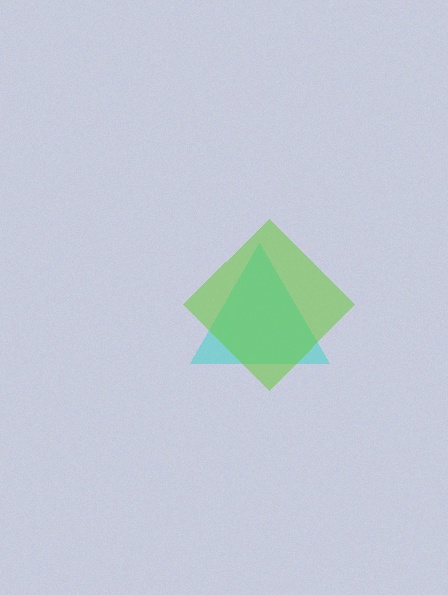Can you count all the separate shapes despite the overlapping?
Yes, there are 2 separate shapes.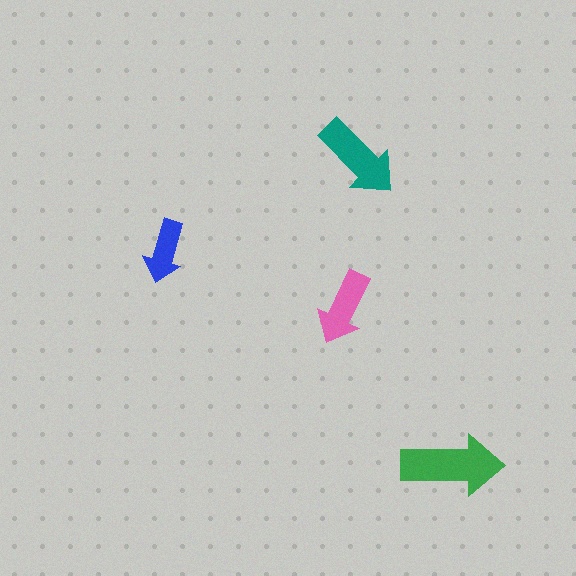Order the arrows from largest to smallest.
the green one, the teal one, the pink one, the blue one.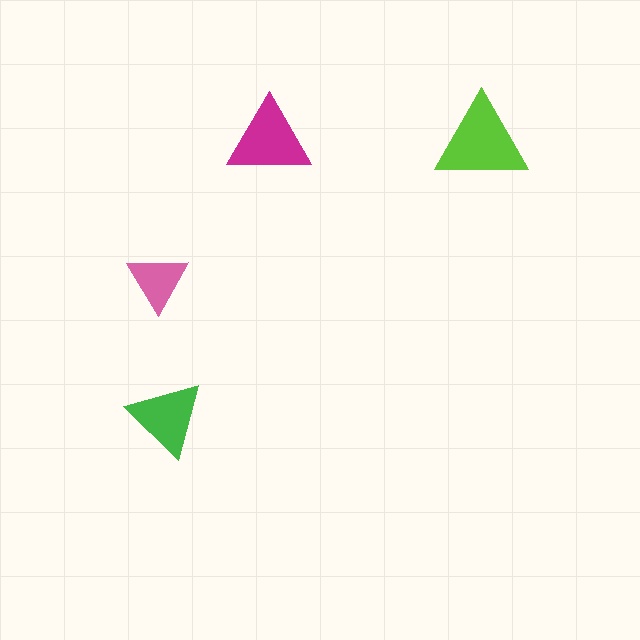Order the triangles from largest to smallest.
the lime one, the magenta one, the green one, the pink one.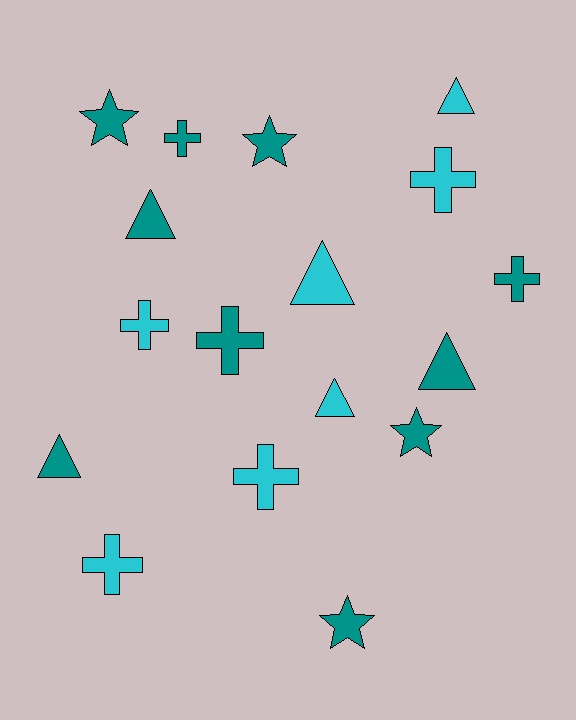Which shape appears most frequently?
Cross, with 7 objects.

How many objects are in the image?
There are 17 objects.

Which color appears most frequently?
Teal, with 10 objects.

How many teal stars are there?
There are 4 teal stars.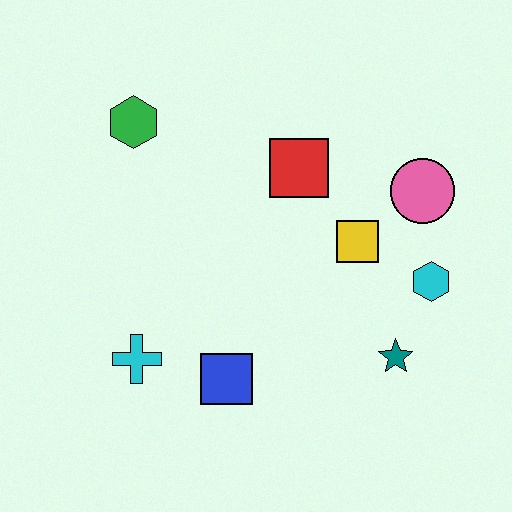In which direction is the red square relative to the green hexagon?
The red square is to the right of the green hexagon.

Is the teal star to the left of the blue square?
No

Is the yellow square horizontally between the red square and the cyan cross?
No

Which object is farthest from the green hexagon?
The teal star is farthest from the green hexagon.